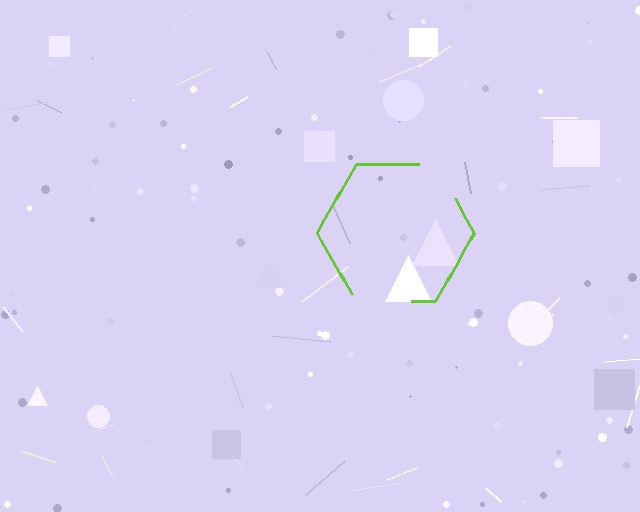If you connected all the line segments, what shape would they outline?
They would outline a hexagon.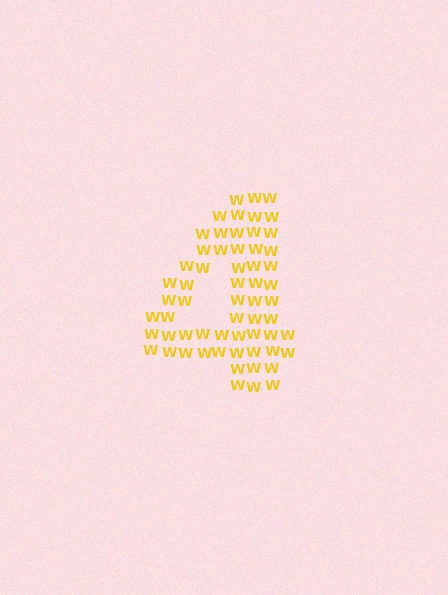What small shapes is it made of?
It is made of small letter W's.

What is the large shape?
The large shape is the digit 4.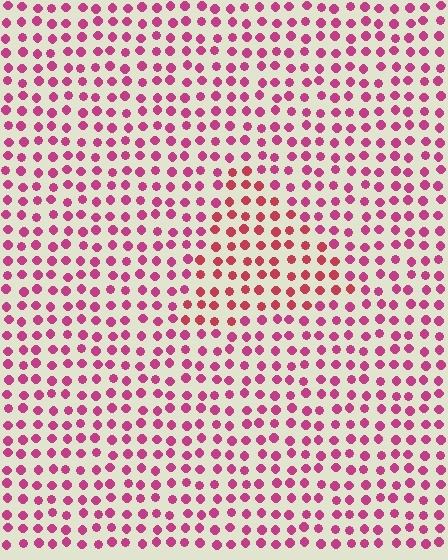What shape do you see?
I see a triangle.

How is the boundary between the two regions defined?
The boundary is defined purely by a slight shift in hue (about 24 degrees). Spacing, size, and orientation are identical on both sides.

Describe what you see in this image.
The image is filled with small magenta elements in a uniform arrangement. A triangle-shaped region is visible where the elements are tinted to a slightly different hue, forming a subtle color boundary.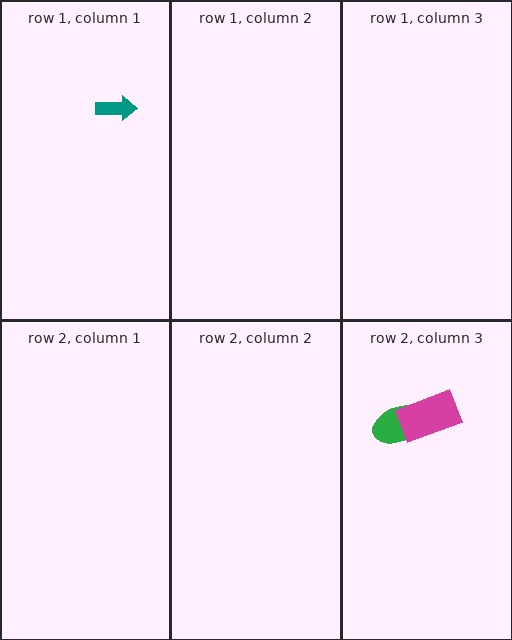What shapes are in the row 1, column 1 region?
The teal arrow.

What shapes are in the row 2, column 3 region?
The green ellipse, the magenta rectangle.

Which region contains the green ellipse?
The row 2, column 3 region.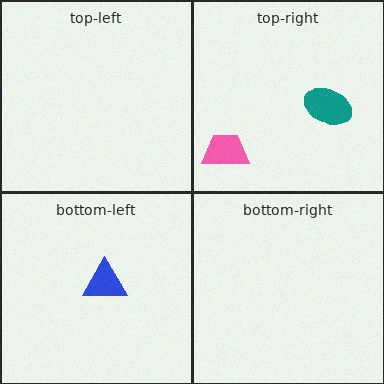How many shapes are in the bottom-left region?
1.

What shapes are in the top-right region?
The pink trapezoid, the teal ellipse.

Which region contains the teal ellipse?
The top-right region.